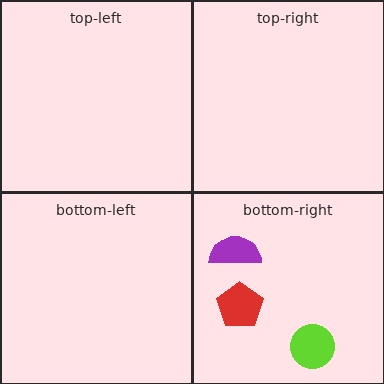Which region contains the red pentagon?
The bottom-right region.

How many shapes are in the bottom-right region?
3.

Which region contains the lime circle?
The bottom-right region.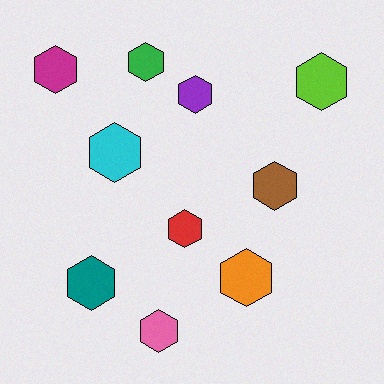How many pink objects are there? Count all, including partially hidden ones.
There is 1 pink object.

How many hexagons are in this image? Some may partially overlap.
There are 10 hexagons.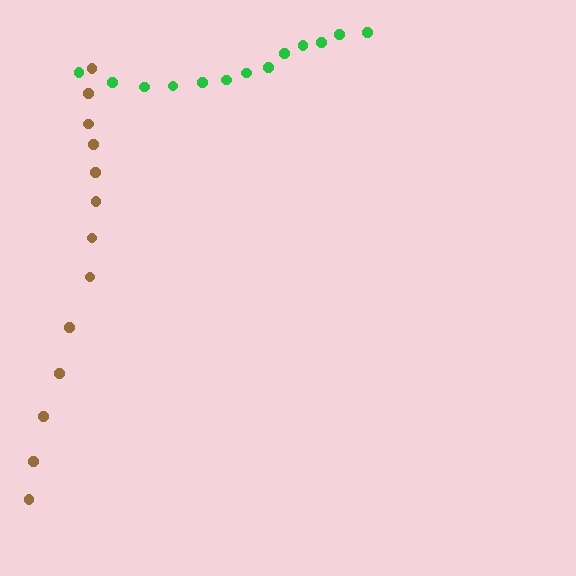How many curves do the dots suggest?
There are 2 distinct paths.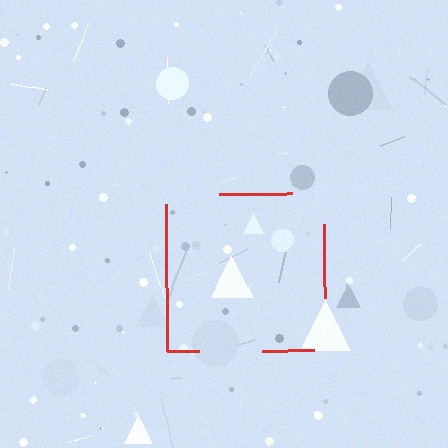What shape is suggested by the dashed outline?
The dashed outline suggests a square.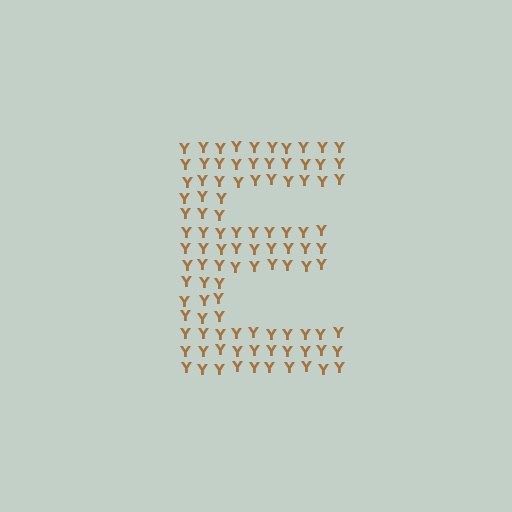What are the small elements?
The small elements are letter Y's.